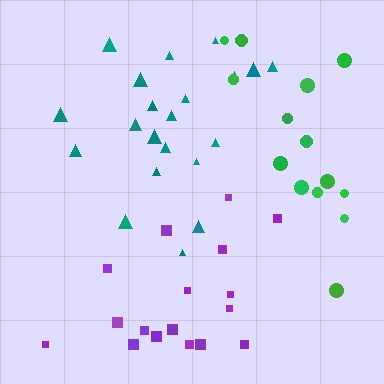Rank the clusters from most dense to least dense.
purple, teal, green.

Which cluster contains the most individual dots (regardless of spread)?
Teal (21).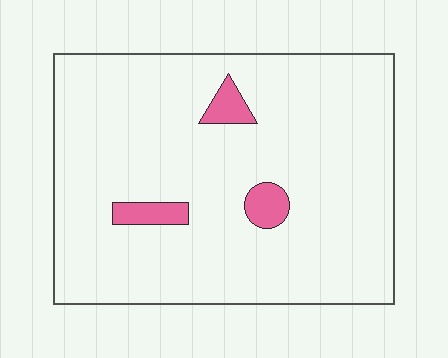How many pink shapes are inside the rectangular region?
3.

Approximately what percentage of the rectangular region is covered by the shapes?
Approximately 5%.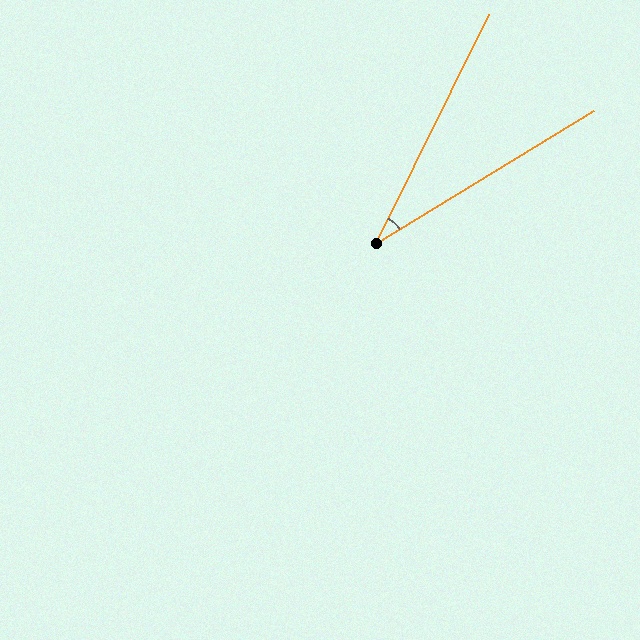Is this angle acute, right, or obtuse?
It is acute.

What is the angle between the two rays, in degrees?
Approximately 32 degrees.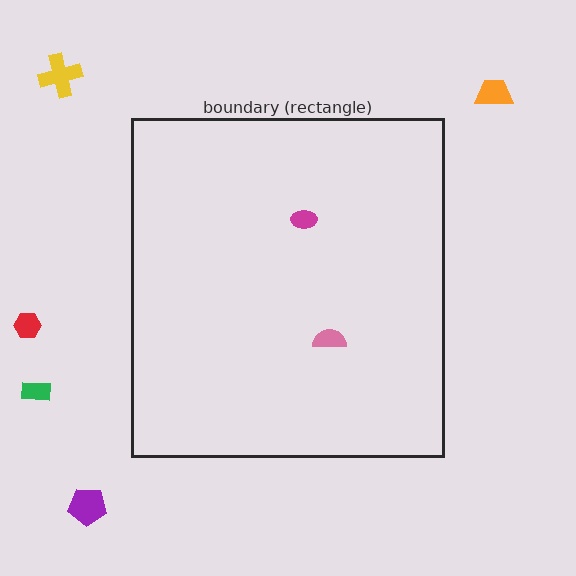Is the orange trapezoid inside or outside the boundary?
Outside.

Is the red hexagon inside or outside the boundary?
Outside.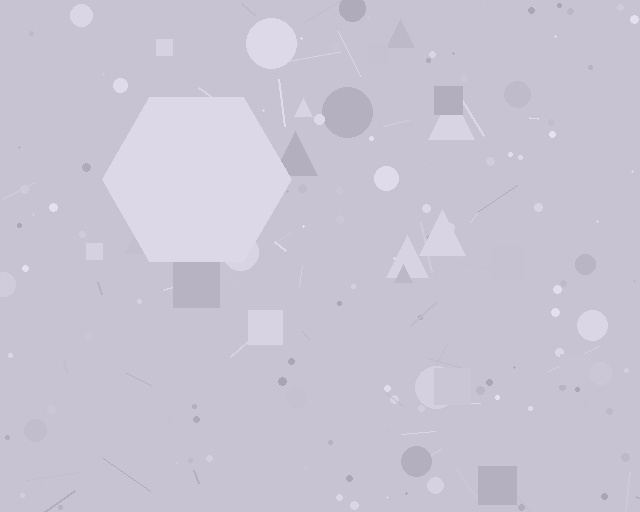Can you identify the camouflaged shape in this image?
The camouflaged shape is a hexagon.